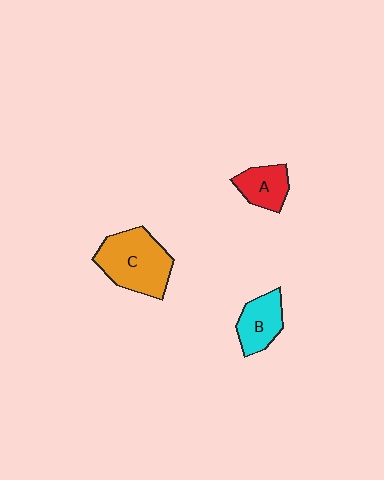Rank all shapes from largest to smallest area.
From largest to smallest: C (orange), B (cyan), A (red).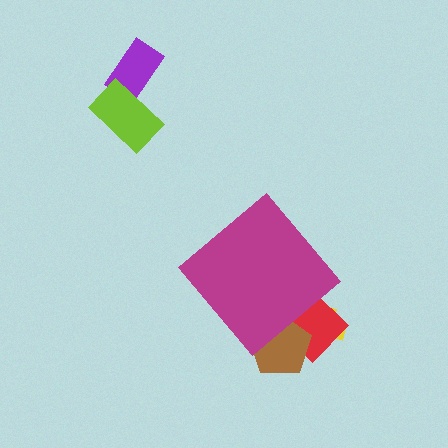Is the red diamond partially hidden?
Yes, the red diamond is partially hidden behind the magenta diamond.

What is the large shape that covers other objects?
A magenta diamond.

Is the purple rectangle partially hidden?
No, the purple rectangle is fully visible.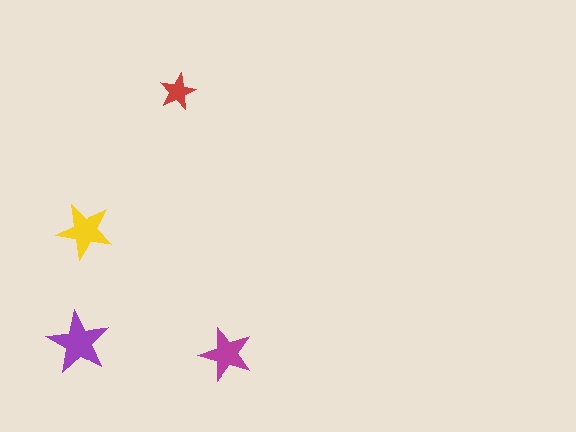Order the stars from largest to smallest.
the purple one, the yellow one, the magenta one, the red one.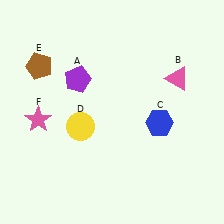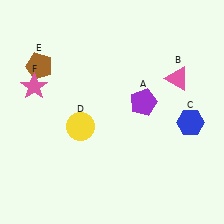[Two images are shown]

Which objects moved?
The objects that moved are: the purple pentagon (A), the blue hexagon (C), the pink star (F).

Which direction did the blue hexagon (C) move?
The blue hexagon (C) moved right.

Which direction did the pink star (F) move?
The pink star (F) moved up.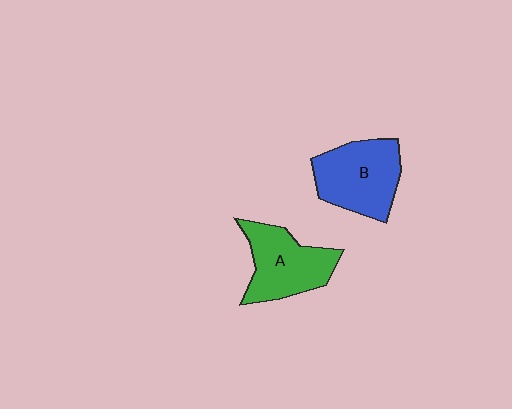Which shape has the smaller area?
Shape A (green).